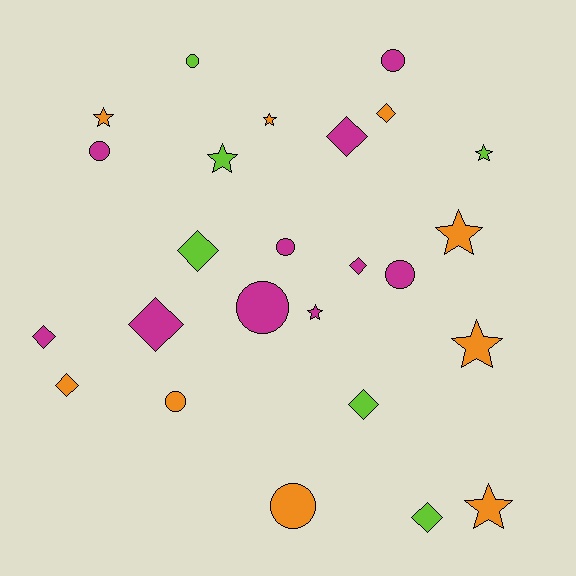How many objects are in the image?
There are 25 objects.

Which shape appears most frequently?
Diamond, with 9 objects.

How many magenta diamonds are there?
There are 4 magenta diamonds.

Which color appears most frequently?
Magenta, with 10 objects.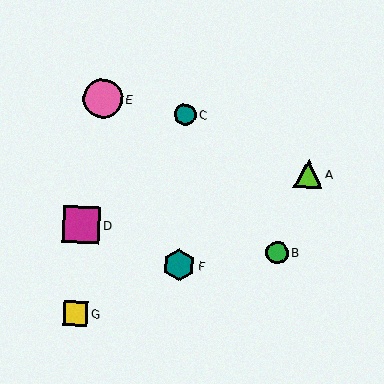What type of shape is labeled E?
Shape E is a pink circle.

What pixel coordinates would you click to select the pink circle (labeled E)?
Click at (103, 98) to select the pink circle E.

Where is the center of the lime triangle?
The center of the lime triangle is at (308, 173).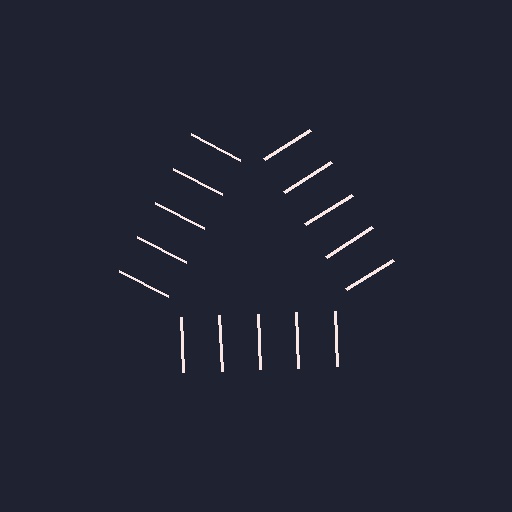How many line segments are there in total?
15 — 5 along each of the 3 edges.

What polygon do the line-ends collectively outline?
An illusory triangle — the line segments terminate on its edges but no continuous stroke is drawn.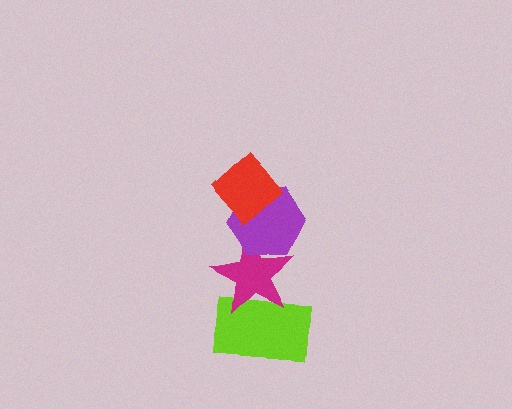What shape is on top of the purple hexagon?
The red diamond is on top of the purple hexagon.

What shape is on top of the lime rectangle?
The magenta star is on top of the lime rectangle.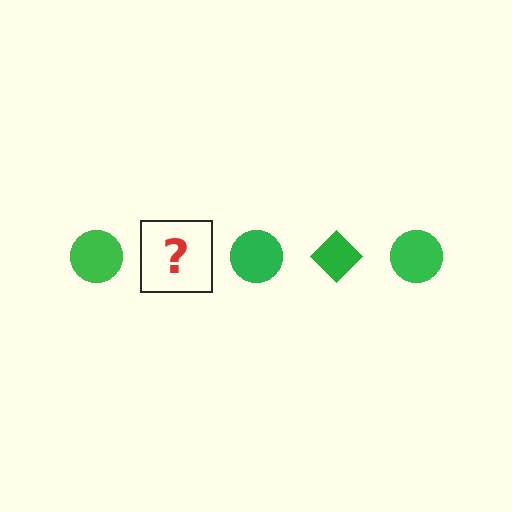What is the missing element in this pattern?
The missing element is a green diamond.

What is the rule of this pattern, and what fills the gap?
The rule is that the pattern cycles through circle, diamond shapes in green. The gap should be filled with a green diamond.